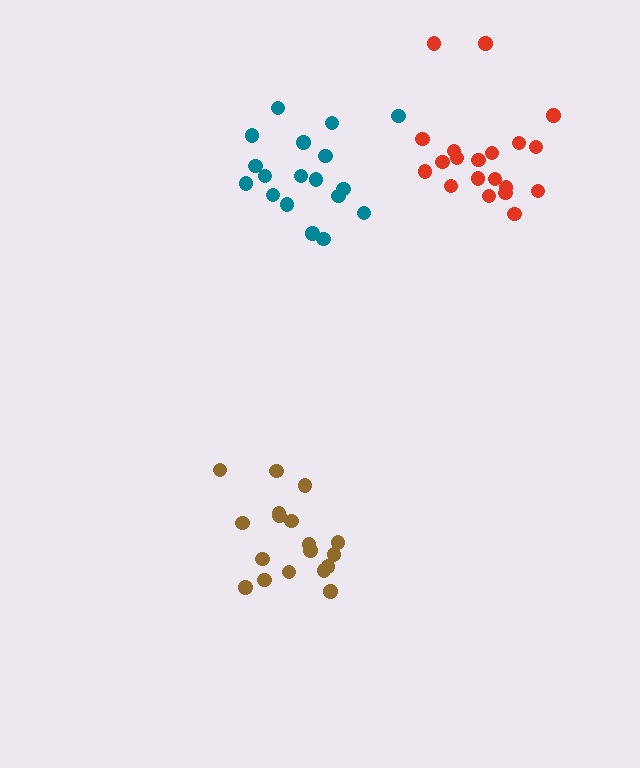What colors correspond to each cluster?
The clusters are colored: brown, teal, red.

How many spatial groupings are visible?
There are 3 spatial groupings.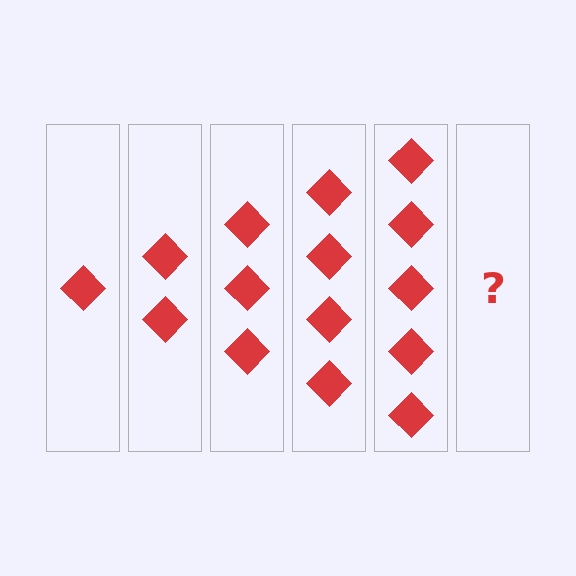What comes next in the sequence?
The next element should be 6 diamonds.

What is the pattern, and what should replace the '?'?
The pattern is that each step adds one more diamond. The '?' should be 6 diamonds.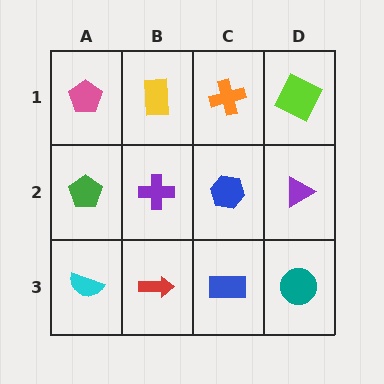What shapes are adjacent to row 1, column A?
A green pentagon (row 2, column A), a yellow rectangle (row 1, column B).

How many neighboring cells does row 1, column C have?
3.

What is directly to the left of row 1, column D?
An orange cross.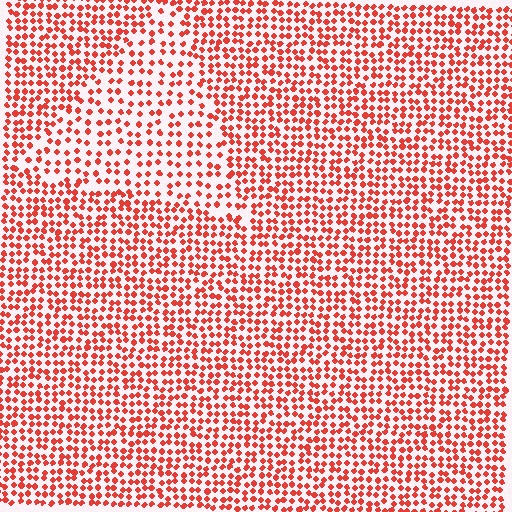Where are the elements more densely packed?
The elements are more densely packed outside the triangle boundary.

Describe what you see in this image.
The image contains small red elements arranged at two different densities. A triangle-shaped region is visible where the elements are less densely packed than the surrounding area.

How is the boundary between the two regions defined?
The boundary is defined by a change in element density (approximately 1.7x ratio). All elements are the same color, size, and shape.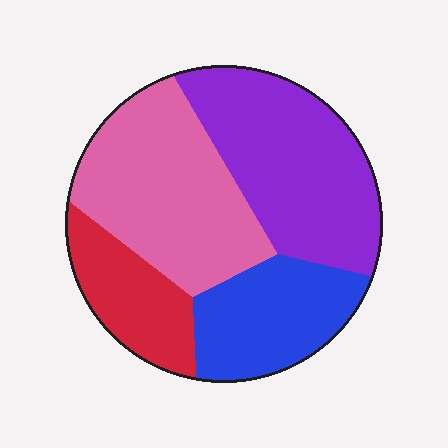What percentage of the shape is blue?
Blue covers about 20% of the shape.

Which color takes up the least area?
Red, at roughly 15%.